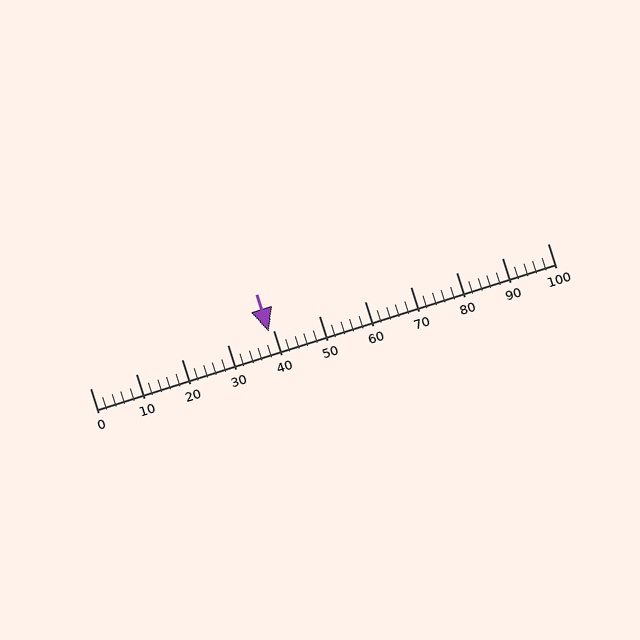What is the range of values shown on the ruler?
The ruler shows values from 0 to 100.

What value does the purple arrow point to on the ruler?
The purple arrow points to approximately 39.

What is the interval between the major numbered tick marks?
The major tick marks are spaced 10 units apart.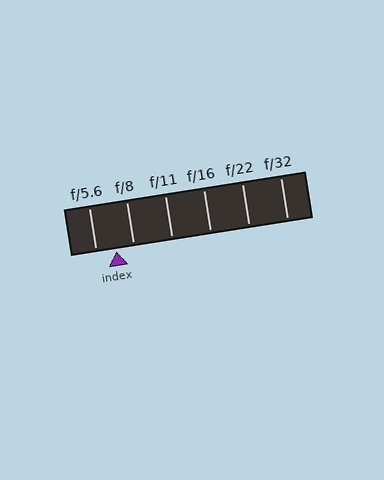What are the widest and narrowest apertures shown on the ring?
The widest aperture shown is f/5.6 and the narrowest is f/32.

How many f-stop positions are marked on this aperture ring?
There are 6 f-stop positions marked.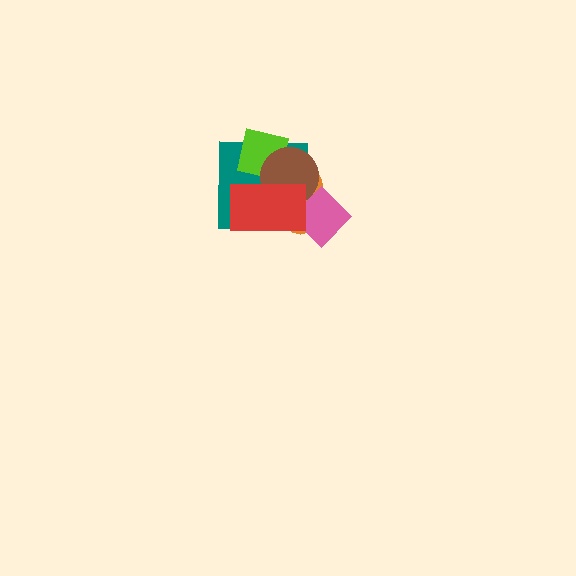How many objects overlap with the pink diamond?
4 objects overlap with the pink diamond.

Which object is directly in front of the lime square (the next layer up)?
The orange ellipse is directly in front of the lime square.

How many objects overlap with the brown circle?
5 objects overlap with the brown circle.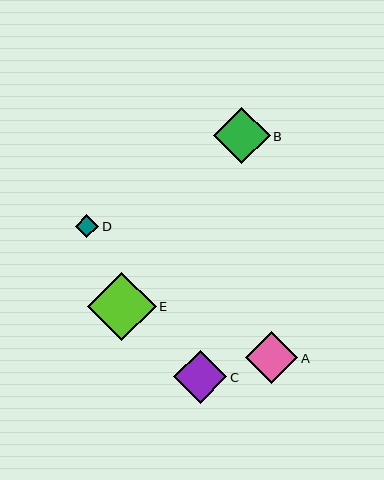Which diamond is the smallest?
Diamond D is the smallest with a size of approximately 24 pixels.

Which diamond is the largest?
Diamond E is the largest with a size of approximately 69 pixels.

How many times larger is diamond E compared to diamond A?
Diamond E is approximately 1.3 times the size of diamond A.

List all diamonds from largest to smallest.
From largest to smallest: E, B, C, A, D.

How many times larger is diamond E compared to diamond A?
Diamond E is approximately 1.3 times the size of diamond A.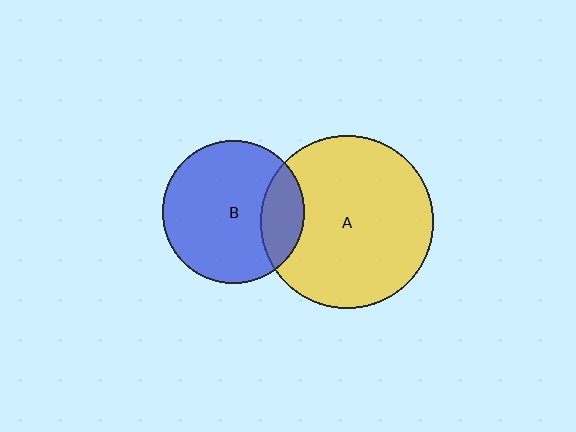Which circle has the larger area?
Circle A (yellow).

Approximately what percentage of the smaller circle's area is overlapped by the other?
Approximately 20%.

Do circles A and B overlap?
Yes.